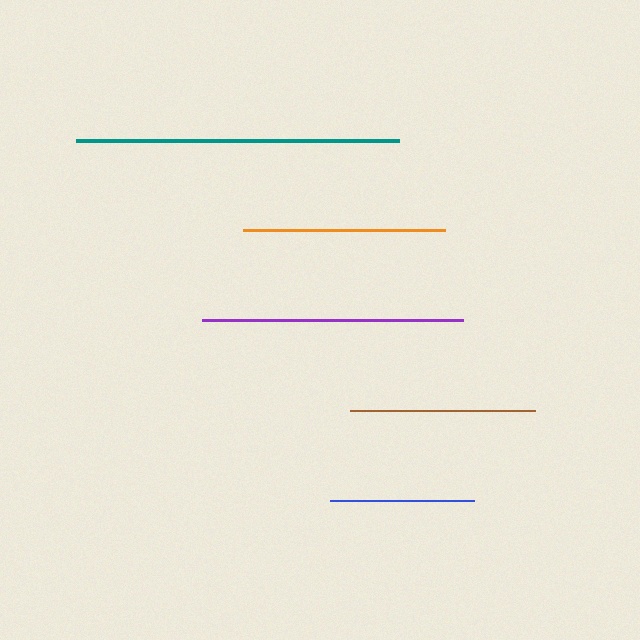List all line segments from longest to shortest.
From longest to shortest: teal, purple, orange, brown, blue.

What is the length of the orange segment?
The orange segment is approximately 202 pixels long.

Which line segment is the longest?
The teal line is the longest at approximately 323 pixels.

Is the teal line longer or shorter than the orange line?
The teal line is longer than the orange line.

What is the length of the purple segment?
The purple segment is approximately 261 pixels long.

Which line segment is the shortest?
The blue line is the shortest at approximately 144 pixels.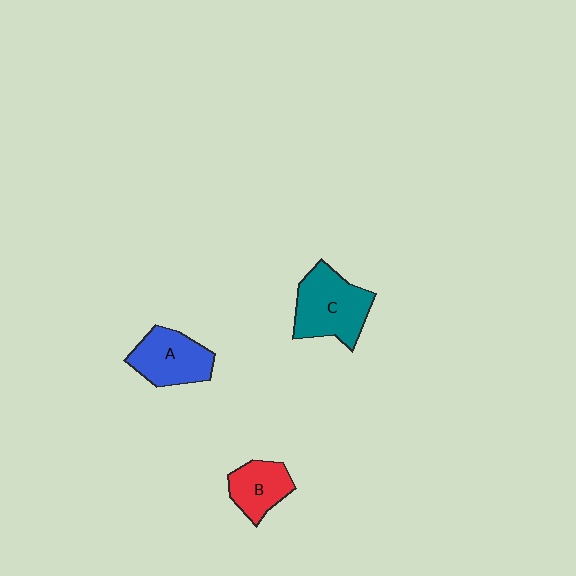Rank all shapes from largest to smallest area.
From largest to smallest: C (teal), A (blue), B (red).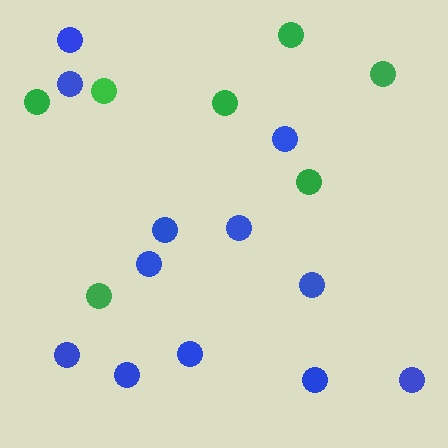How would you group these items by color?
There are 2 groups: one group of blue circles (12) and one group of green circles (7).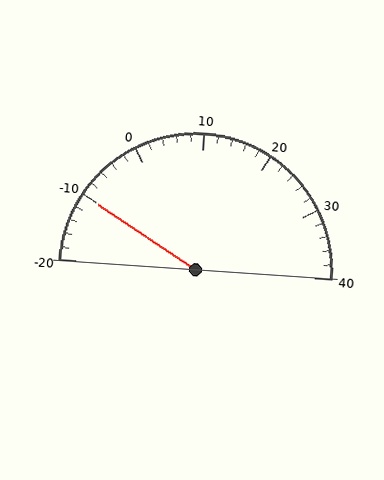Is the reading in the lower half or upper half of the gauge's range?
The reading is in the lower half of the range (-20 to 40).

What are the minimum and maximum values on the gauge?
The gauge ranges from -20 to 40.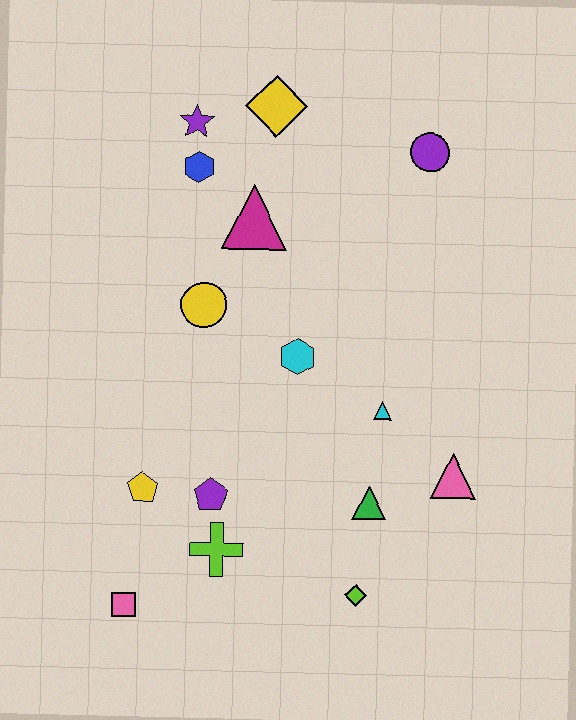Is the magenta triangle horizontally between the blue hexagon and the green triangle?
Yes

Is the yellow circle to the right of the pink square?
Yes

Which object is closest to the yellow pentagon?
The purple pentagon is closest to the yellow pentagon.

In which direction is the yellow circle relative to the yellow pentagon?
The yellow circle is above the yellow pentagon.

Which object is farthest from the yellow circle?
The lime diamond is farthest from the yellow circle.